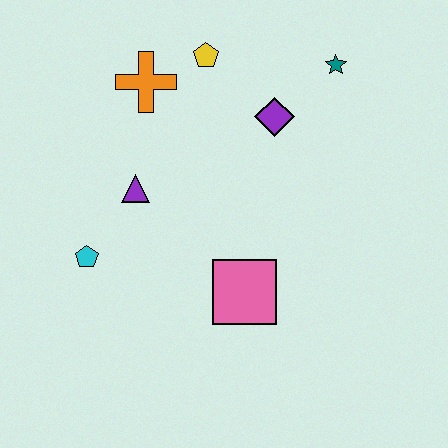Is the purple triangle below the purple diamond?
Yes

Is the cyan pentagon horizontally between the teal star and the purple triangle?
No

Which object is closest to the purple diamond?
The teal star is closest to the purple diamond.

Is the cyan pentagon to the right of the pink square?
No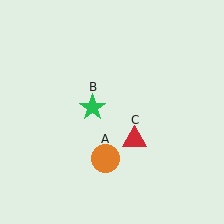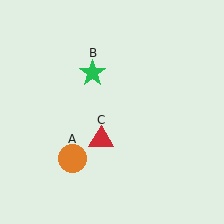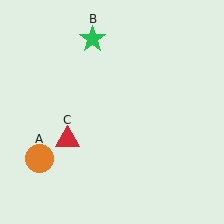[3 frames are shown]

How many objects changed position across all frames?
3 objects changed position: orange circle (object A), green star (object B), red triangle (object C).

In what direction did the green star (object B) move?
The green star (object B) moved up.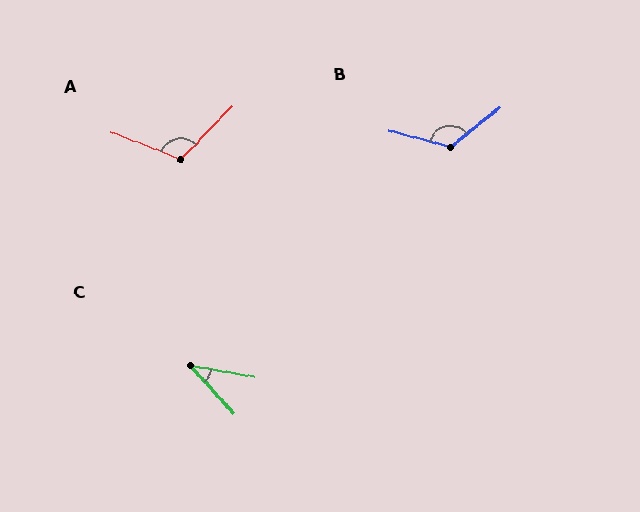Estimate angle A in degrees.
Approximately 113 degrees.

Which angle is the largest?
B, at approximately 126 degrees.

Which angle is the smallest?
C, at approximately 37 degrees.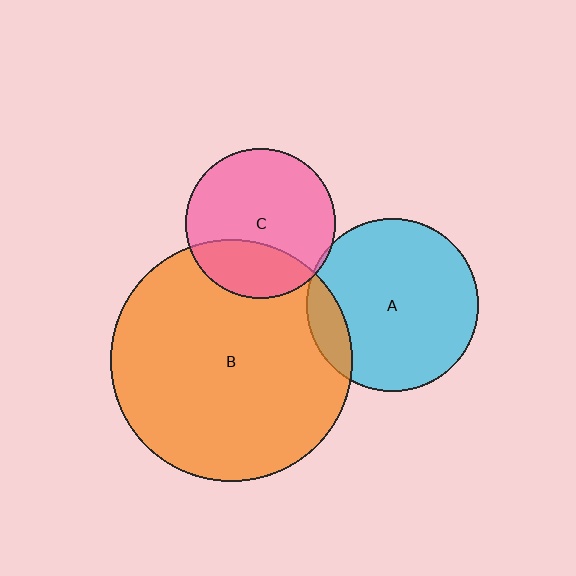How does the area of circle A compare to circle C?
Approximately 1.3 times.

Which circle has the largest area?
Circle B (orange).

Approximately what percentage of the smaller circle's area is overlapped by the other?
Approximately 5%.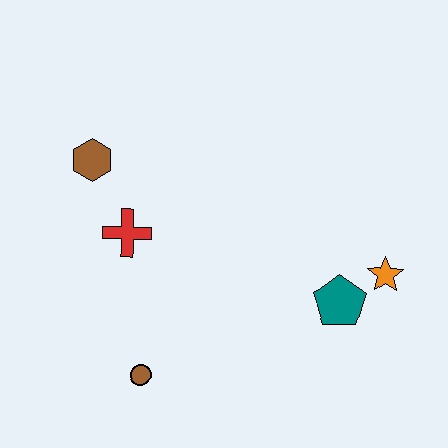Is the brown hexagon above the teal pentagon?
Yes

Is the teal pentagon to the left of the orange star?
Yes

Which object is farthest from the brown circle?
The orange star is farthest from the brown circle.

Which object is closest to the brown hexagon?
The red cross is closest to the brown hexagon.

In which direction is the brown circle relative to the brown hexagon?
The brown circle is below the brown hexagon.